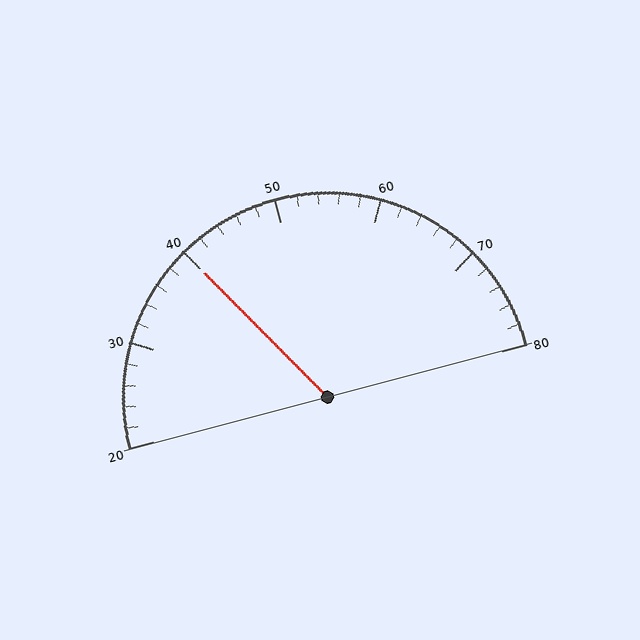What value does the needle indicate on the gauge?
The needle indicates approximately 40.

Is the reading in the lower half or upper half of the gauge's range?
The reading is in the lower half of the range (20 to 80).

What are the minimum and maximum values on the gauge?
The gauge ranges from 20 to 80.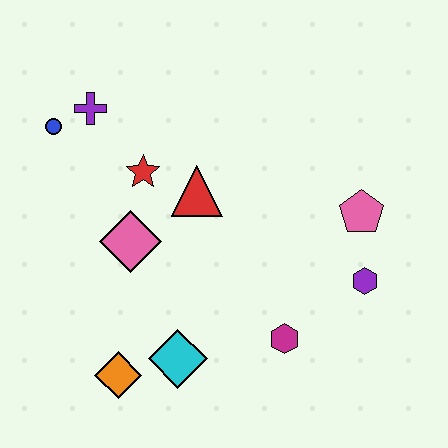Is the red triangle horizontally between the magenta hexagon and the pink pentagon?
No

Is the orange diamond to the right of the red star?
No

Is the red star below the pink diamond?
No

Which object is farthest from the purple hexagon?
The blue circle is farthest from the purple hexagon.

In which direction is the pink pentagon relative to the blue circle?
The pink pentagon is to the right of the blue circle.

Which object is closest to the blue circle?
The purple cross is closest to the blue circle.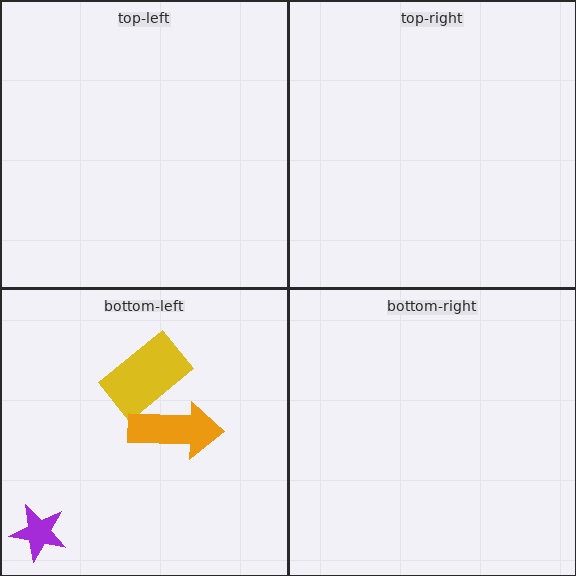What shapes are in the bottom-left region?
The purple star, the yellow rectangle, the orange arrow.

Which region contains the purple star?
The bottom-left region.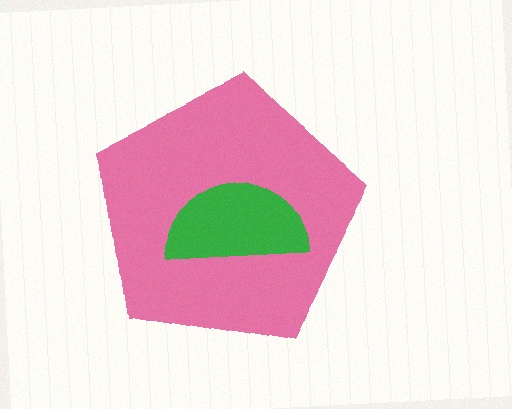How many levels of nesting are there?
2.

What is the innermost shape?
The green semicircle.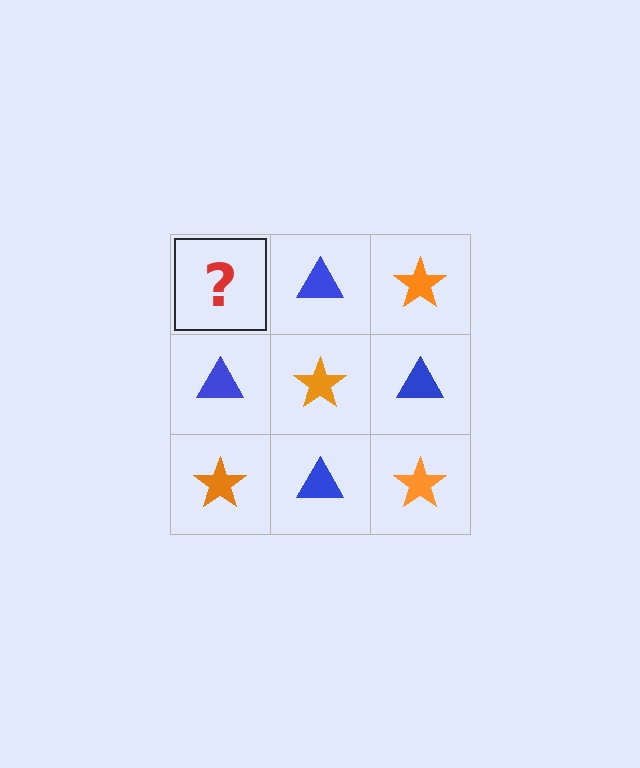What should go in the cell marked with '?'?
The missing cell should contain an orange star.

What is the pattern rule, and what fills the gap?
The rule is that it alternates orange star and blue triangle in a checkerboard pattern. The gap should be filled with an orange star.